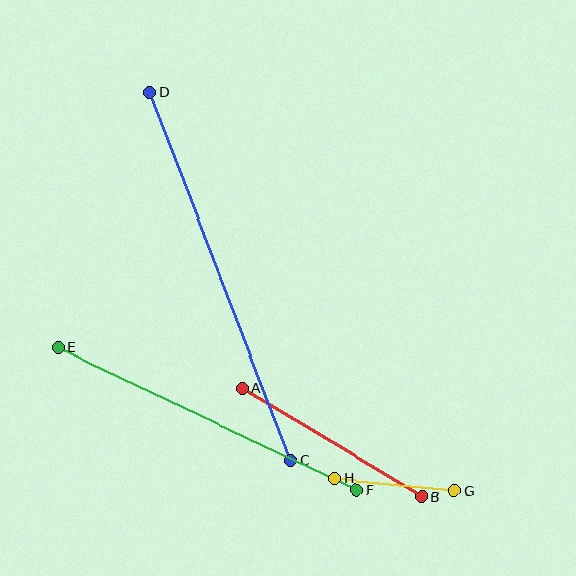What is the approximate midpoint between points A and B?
The midpoint is at approximately (332, 442) pixels.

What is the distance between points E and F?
The distance is approximately 331 pixels.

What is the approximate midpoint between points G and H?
The midpoint is at approximately (394, 485) pixels.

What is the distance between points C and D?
The distance is approximately 394 pixels.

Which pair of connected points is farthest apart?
Points C and D are farthest apart.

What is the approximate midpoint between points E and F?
The midpoint is at approximately (207, 419) pixels.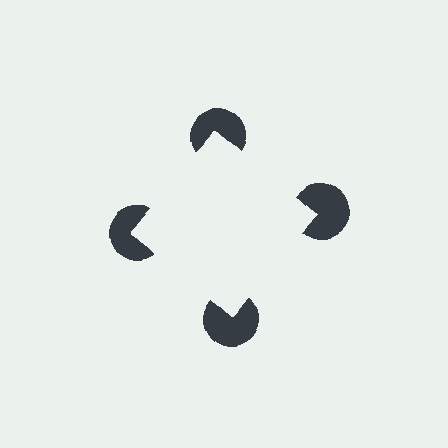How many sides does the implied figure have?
4 sides.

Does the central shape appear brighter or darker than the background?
It typically appears slightly brighter than the background, even though no actual brightness change is drawn.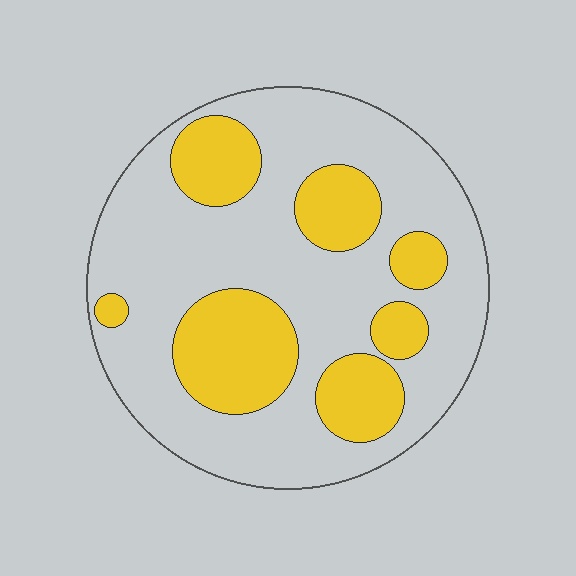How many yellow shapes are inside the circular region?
7.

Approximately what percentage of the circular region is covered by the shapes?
Approximately 30%.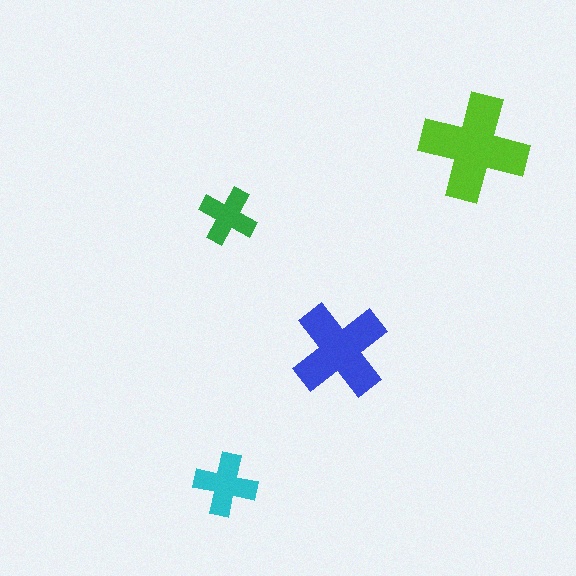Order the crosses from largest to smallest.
the lime one, the blue one, the cyan one, the green one.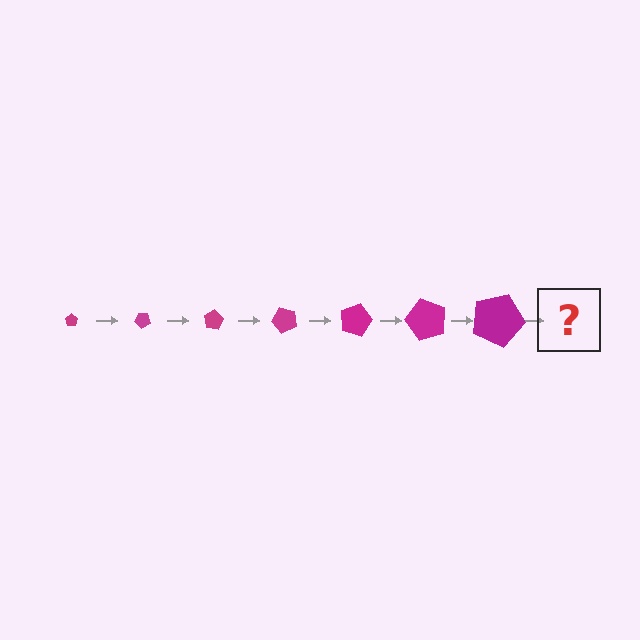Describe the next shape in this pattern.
It should be a pentagon, larger than the previous one and rotated 280 degrees from the start.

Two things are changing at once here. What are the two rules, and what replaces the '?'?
The two rules are that the pentagon grows larger each step and it rotates 40 degrees each step. The '?' should be a pentagon, larger than the previous one and rotated 280 degrees from the start.